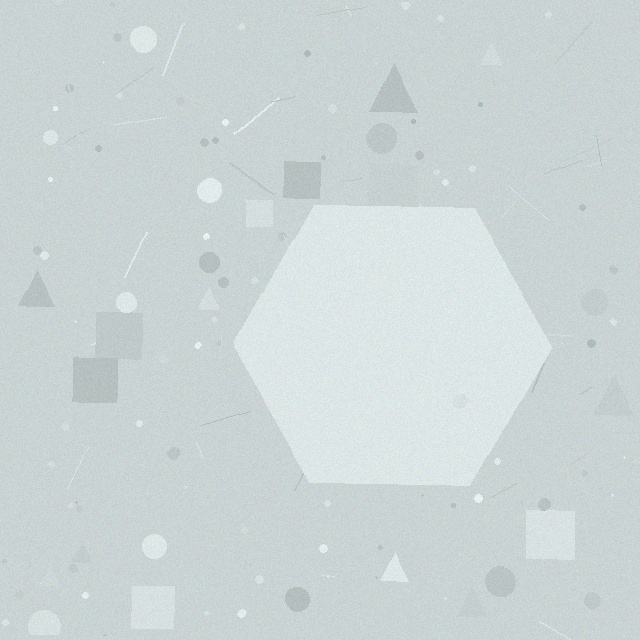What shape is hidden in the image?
A hexagon is hidden in the image.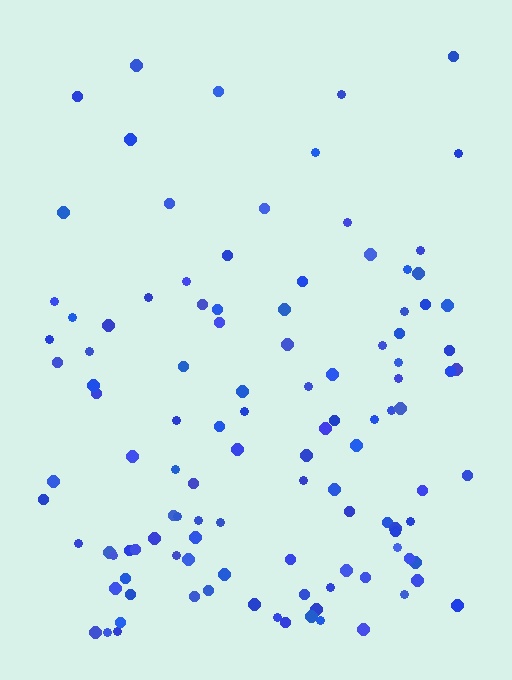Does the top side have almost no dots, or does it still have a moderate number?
Still a moderate number, just noticeably fewer than the bottom.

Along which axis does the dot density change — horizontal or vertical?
Vertical.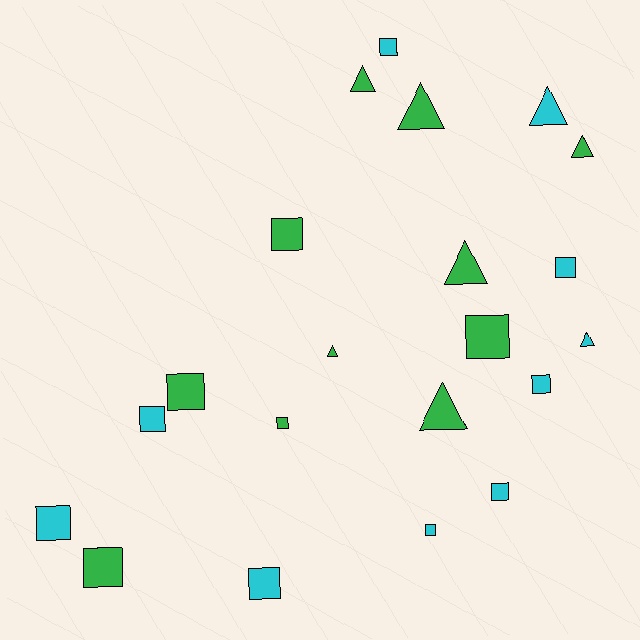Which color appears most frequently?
Green, with 11 objects.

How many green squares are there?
There are 5 green squares.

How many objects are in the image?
There are 21 objects.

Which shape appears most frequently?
Square, with 13 objects.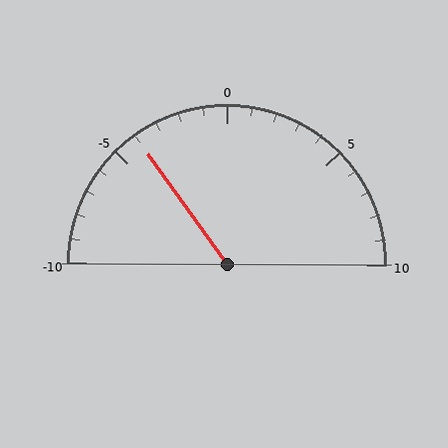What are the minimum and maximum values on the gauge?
The gauge ranges from -10 to 10.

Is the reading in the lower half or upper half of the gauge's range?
The reading is in the lower half of the range (-10 to 10).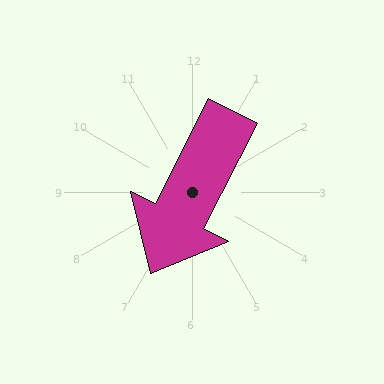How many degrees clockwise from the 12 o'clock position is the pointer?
Approximately 207 degrees.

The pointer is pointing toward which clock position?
Roughly 7 o'clock.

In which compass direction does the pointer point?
Southwest.